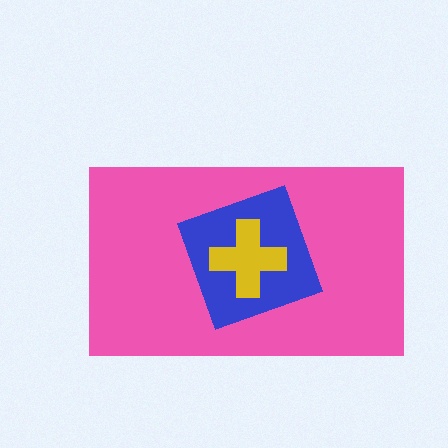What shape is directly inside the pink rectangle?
The blue square.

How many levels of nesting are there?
3.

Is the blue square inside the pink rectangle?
Yes.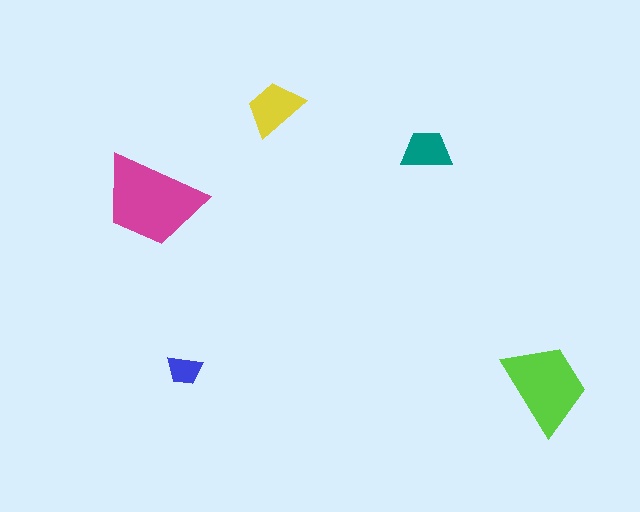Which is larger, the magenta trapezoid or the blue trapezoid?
The magenta one.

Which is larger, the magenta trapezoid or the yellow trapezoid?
The magenta one.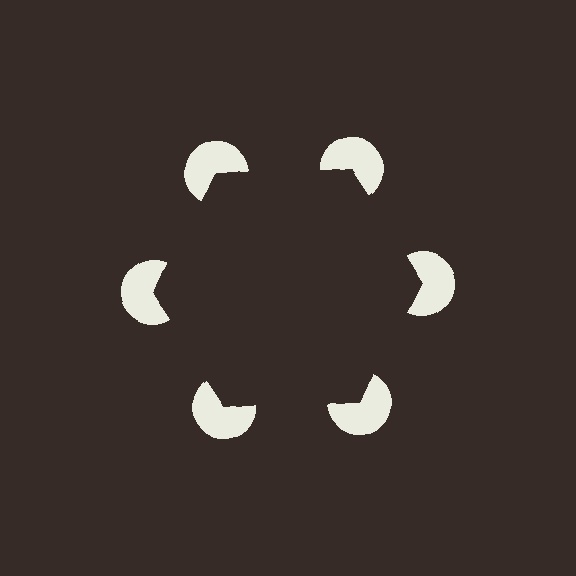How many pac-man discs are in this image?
There are 6 — one at each vertex of the illusory hexagon.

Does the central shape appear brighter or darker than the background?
It typically appears slightly darker than the background, even though no actual brightness change is drawn.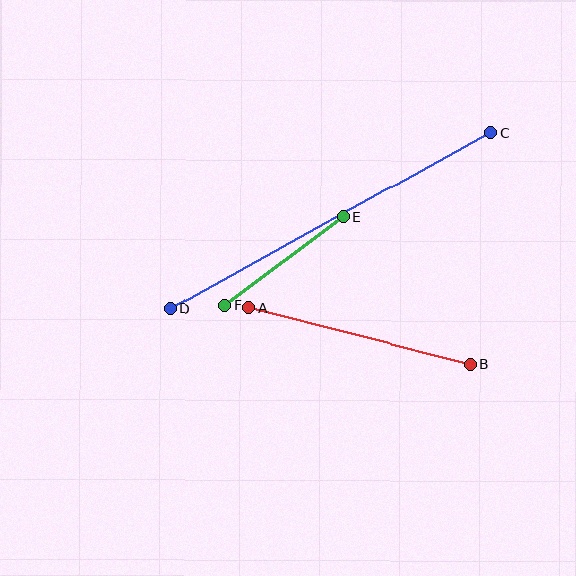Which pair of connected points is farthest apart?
Points C and D are farthest apart.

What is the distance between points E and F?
The distance is approximately 147 pixels.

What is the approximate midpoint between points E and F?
The midpoint is at approximately (284, 261) pixels.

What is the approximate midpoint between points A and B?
The midpoint is at approximately (359, 336) pixels.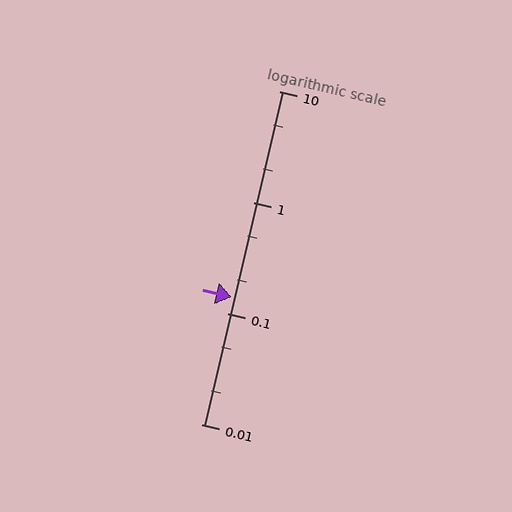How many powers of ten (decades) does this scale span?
The scale spans 3 decades, from 0.01 to 10.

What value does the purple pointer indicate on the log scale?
The pointer indicates approximately 0.14.